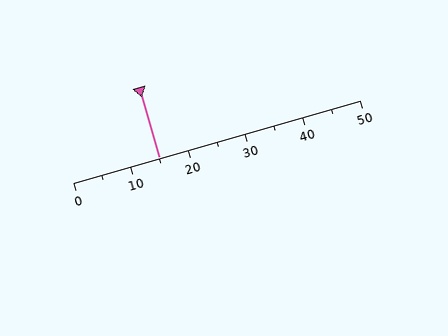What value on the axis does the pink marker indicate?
The marker indicates approximately 15.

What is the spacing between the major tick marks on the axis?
The major ticks are spaced 10 apart.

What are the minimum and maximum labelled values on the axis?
The axis runs from 0 to 50.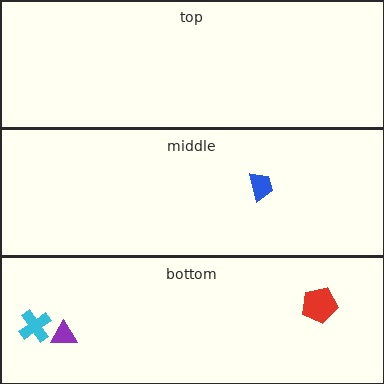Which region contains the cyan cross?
The bottom region.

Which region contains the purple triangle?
The bottom region.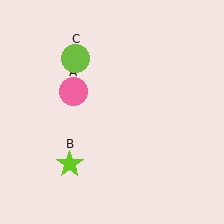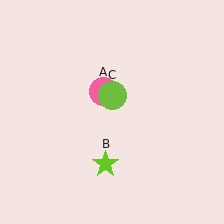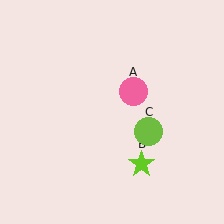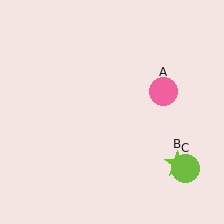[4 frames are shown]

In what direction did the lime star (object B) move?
The lime star (object B) moved right.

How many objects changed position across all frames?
3 objects changed position: pink circle (object A), lime star (object B), lime circle (object C).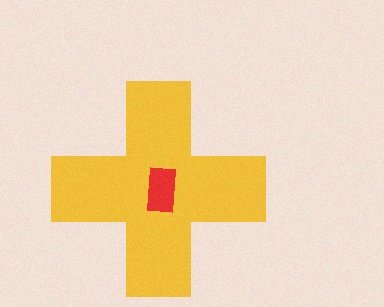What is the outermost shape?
The yellow cross.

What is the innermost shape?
The red rectangle.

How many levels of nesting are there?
2.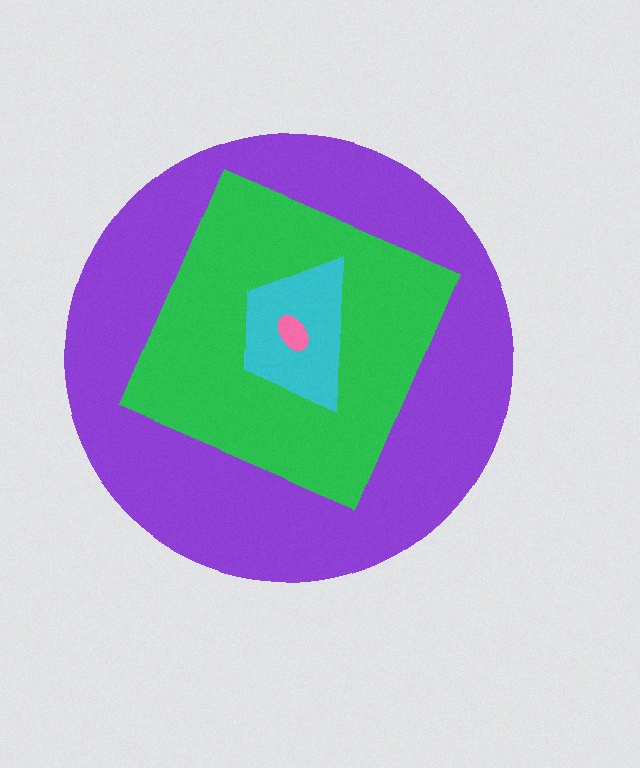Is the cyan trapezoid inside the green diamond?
Yes.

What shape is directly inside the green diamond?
The cyan trapezoid.